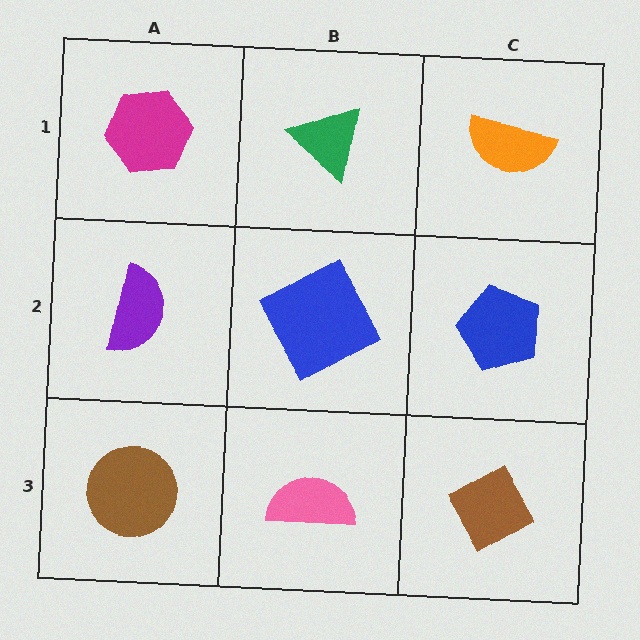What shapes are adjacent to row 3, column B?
A blue square (row 2, column B), a brown circle (row 3, column A), a brown diamond (row 3, column C).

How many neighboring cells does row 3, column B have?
3.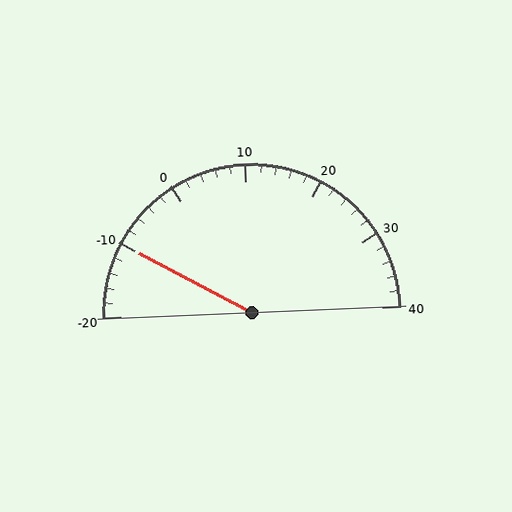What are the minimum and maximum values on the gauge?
The gauge ranges from -20 to 40.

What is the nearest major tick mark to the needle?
The nearest major tick mark is -10.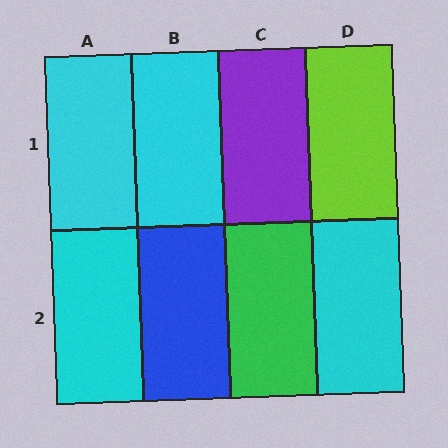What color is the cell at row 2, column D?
Cyan.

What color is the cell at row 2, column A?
Cyan.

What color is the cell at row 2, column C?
Green.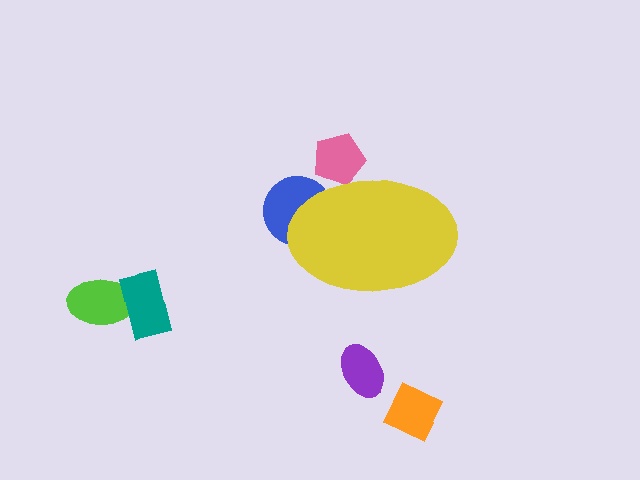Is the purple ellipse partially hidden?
No, the purple ellipse is fully visible.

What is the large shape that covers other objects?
A yellow ellipse.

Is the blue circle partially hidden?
Yes, the blue circle is partially hidden behind the yellow ellipse.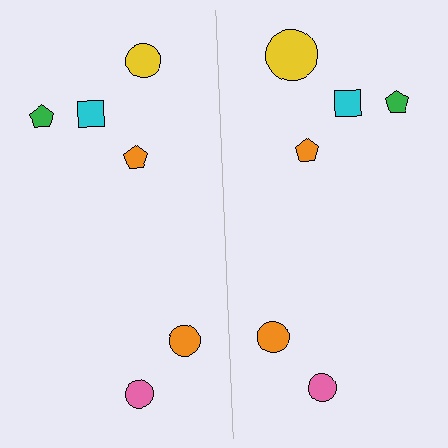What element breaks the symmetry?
The yellow circle on the right side has a different size than its mirror counterpart.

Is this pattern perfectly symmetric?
No, the pattern is not perfectly symmetric. The yellow circle on the right side has a different size than its mirror counterpart.